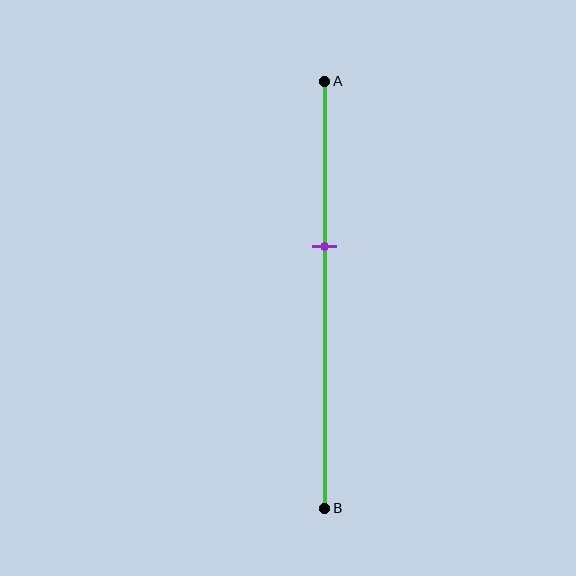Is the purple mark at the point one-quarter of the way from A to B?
No, the mark is at about 40% from A, not at the 25% one-quarter point.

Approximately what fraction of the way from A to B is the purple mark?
The purple mark is approximately 40% of the way from A to B.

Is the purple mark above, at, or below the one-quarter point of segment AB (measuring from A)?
The purple mark is below the one-quarter point of segment AB.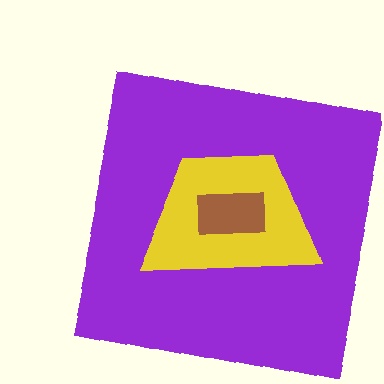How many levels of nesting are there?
3.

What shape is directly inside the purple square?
The yellow trapezoid.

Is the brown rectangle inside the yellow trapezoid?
Yes.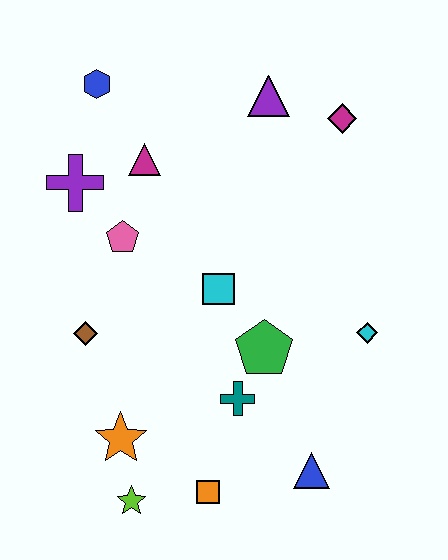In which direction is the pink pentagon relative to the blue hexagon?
The pink pentagon is below the blue hexagon.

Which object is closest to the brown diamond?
The pink pentagon is closest to the brown diamond.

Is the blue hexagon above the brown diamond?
Yes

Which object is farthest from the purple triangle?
The lime star is farthest from the purple triangle.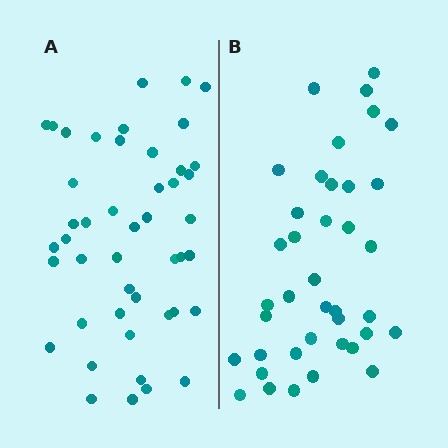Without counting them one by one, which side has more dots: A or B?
Region A (the left region) has more dots.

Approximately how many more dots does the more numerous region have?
Region A has roughly 8 or so more dots than region B.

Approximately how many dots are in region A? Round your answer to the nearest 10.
About 50 dots. (The exact count is 46, which rounds to 50.)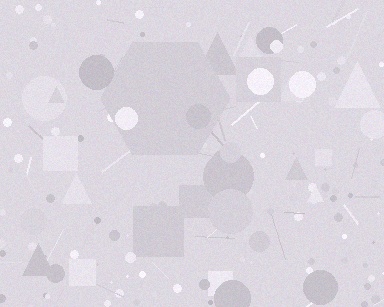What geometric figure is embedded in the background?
A hexagon is embedded in the background.